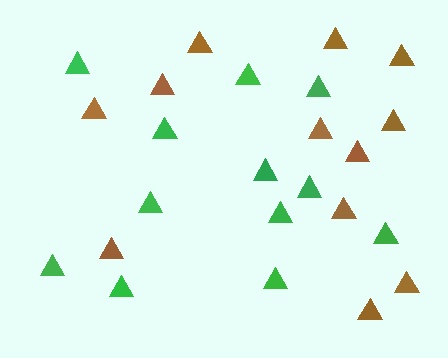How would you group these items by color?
There are 2 groups: one group of green triangles (12) and one group of brown triangles (12).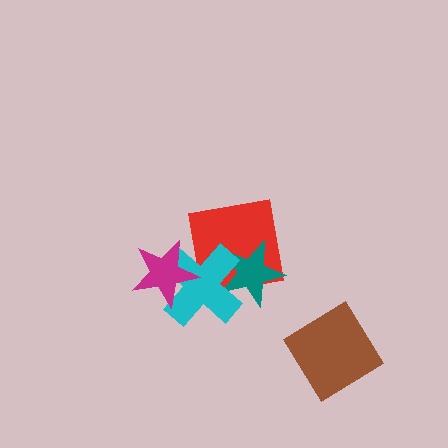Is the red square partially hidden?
Yes, it is partially covered by another shape.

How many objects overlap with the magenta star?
1 object overlaps with the magenta star.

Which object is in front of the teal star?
The cyan cross is in front of the teal star.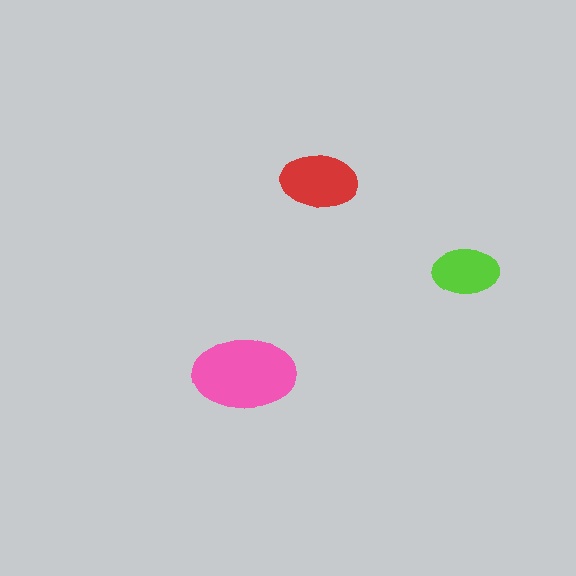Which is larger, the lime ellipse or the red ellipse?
The red one.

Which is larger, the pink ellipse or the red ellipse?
The pink one.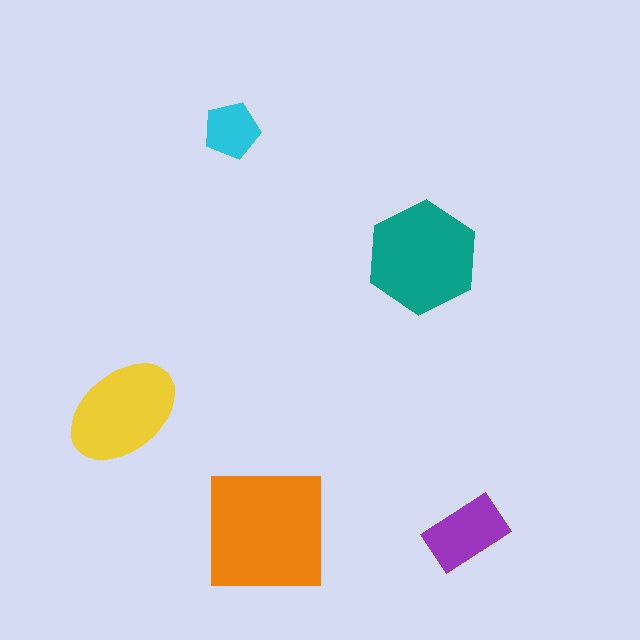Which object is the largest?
The orange square.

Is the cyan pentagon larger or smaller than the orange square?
Smaller.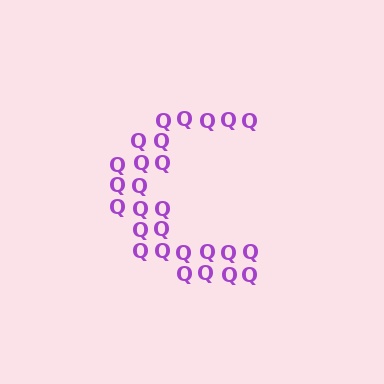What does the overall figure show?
The overall figure shows the letter C.